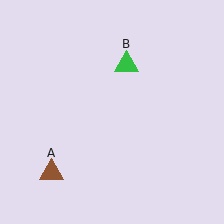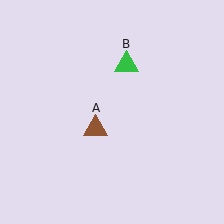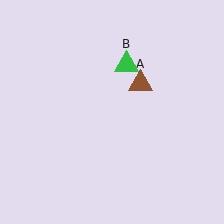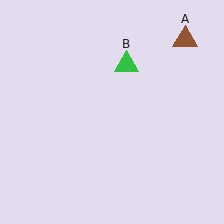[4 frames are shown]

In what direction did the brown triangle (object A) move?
The brown triangle (object A) moved up and to the right.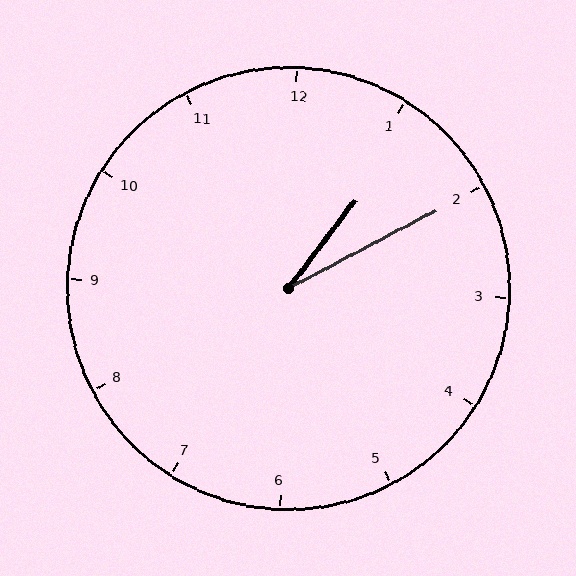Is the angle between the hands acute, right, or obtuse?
It is acute.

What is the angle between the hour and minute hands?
Approximately 25 degrees.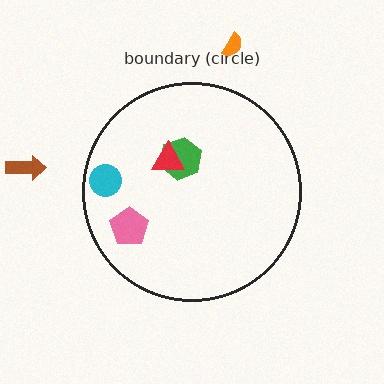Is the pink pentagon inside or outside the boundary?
Inside.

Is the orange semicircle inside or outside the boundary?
Outside.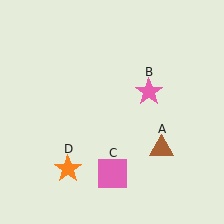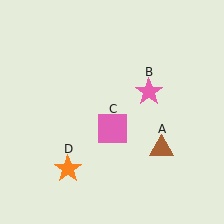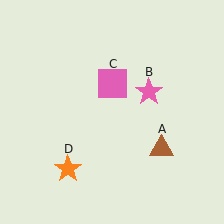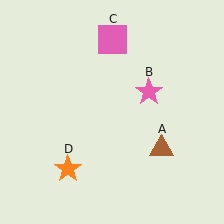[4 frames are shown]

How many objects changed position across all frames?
1 object changed position: pink square (object C).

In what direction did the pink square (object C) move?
The pink square (object C) moved up.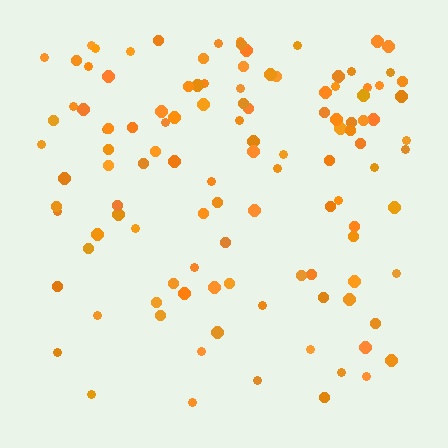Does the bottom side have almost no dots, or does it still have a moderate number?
Still a moderate number, just noticeably fewer than the top.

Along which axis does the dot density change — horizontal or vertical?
Vertical.